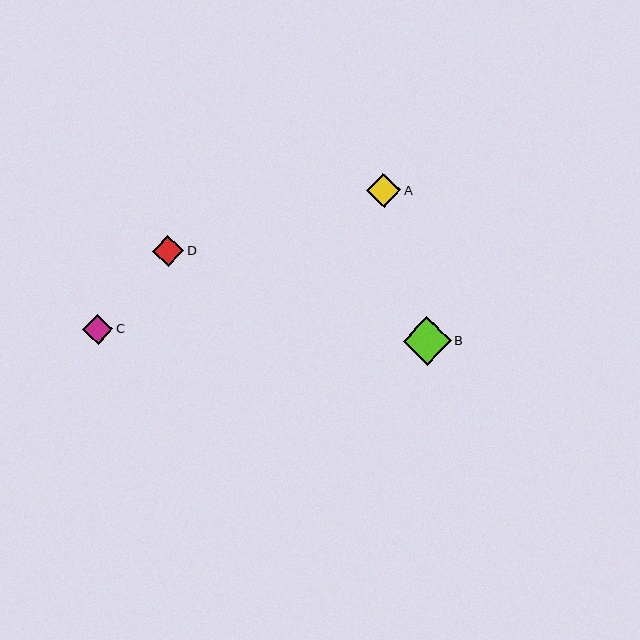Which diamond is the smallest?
Diamond C is the smallest with a size of approximately 30 pixels.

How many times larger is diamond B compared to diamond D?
Diamond B is approximately 1.6 times the size of diamond D.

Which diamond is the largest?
Diamond B is the largest with a size of approximately 48 pixels.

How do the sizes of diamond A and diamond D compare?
Diamond A and diamond D are approximately the same size.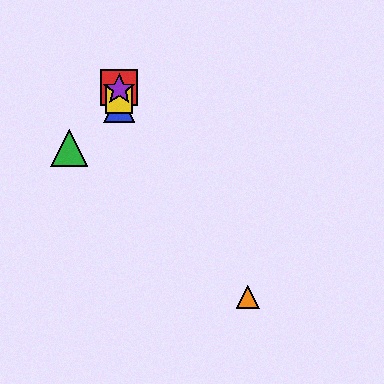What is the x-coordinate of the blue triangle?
The blue triangle is at x≈119.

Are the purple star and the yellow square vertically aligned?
Yes, both are at x≈119.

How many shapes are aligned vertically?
4 shapes (the red square, the blue triangle, the yellow square, the purple star) are aligned vertically.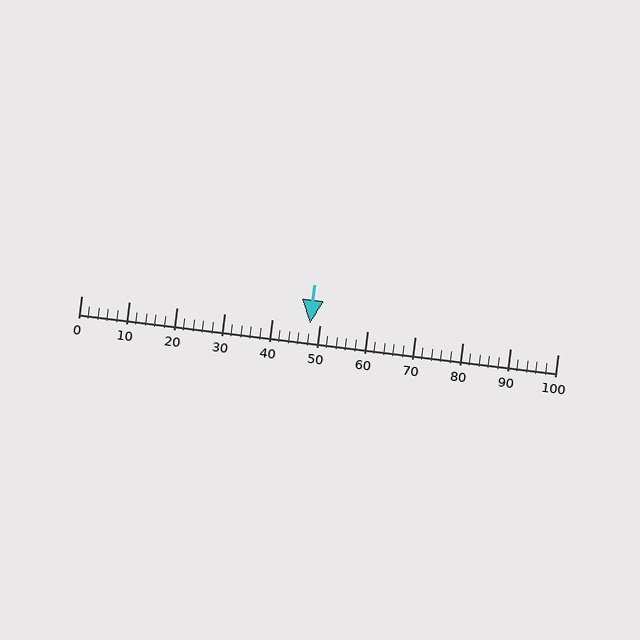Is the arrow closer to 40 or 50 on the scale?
The arrow is closer to 50.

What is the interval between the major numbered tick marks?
The major tick marks are spaced 10 units apart.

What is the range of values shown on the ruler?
The ruler shows values from 0 to 100.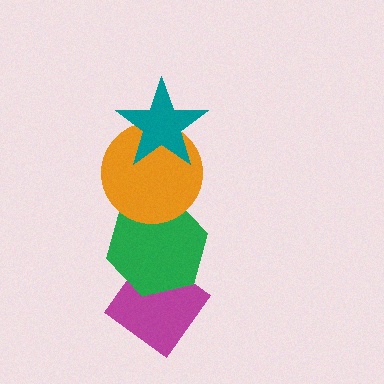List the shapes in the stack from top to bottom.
From top to bottom: the teal star, the orange circle, the green hexagon, the magenta diamond.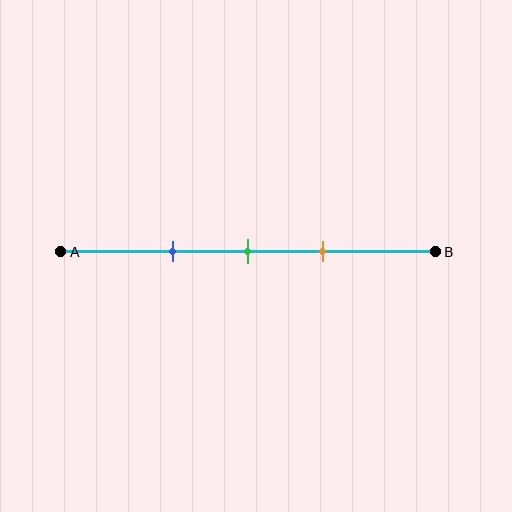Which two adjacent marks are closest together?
The green and orange marks are the closest adjacent pair.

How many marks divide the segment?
There are 3 marks dividing the segment.